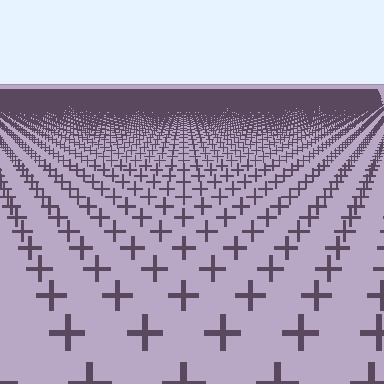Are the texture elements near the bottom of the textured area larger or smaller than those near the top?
Larger. Near the bottom, elements are closer to the viewer and appear at a bigger on-screen size.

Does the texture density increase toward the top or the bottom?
Density increases toward the top.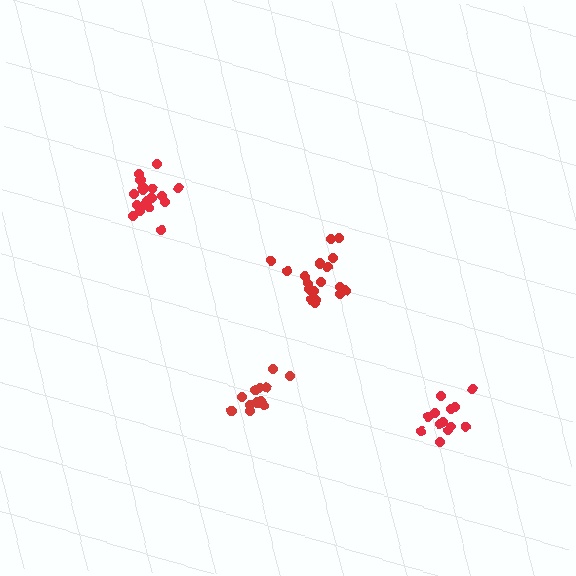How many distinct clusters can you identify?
There are 4 distinct clusters.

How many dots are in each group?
Group 1: 19 dots, Group 2: 19 dots, Group 3: 13 dots, Group 4: 13 dots (64 total).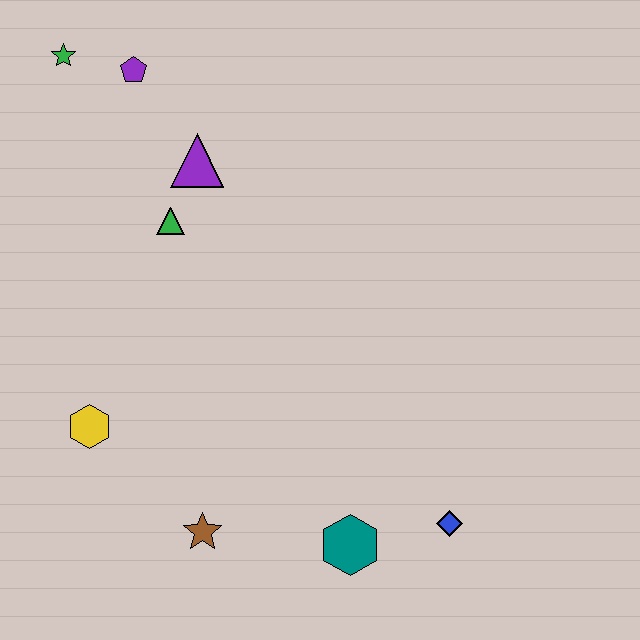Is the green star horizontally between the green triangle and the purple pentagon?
No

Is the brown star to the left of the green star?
No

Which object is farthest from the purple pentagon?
The blue diamond is farthest from the purple pentagon.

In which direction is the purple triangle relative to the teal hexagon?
The purple triangle is above the teal hexagon.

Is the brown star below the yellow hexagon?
Yes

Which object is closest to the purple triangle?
The green triangle is closest to the purple triangle.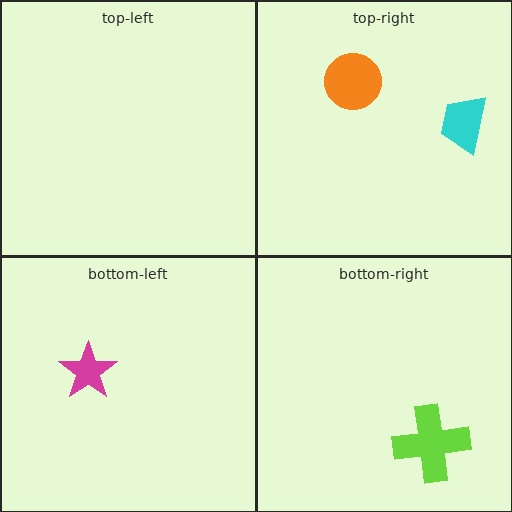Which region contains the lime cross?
The bottom-right region.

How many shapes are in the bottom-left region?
1.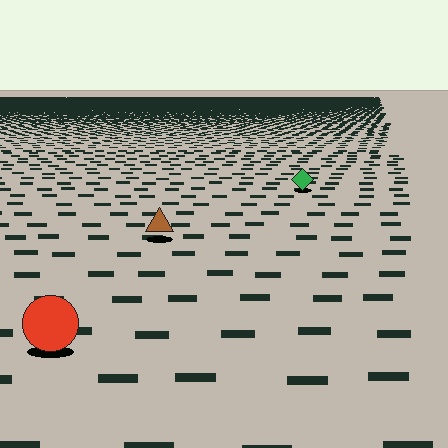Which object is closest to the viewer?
The red circle is closest. The texture marks near it are larger and more spread out.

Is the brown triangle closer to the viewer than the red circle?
No. The red circle is closer — you can tell from the texture gradient: the ground texture is coarser near it.